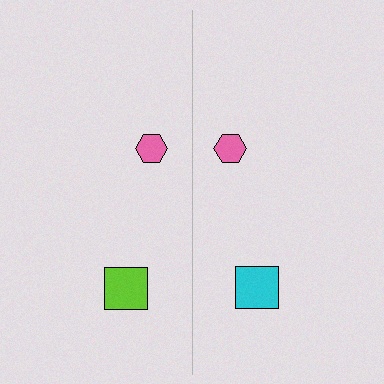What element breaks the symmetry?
The cyan square on the right side breaks the symmetry — its mirror counterpart is lime.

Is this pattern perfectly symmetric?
No, the pattern is not perfectly symmetric. The cyan square on the right side breaks the symmetry — its mirror counterpart is lime.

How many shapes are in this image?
There are 4 shapes in this image.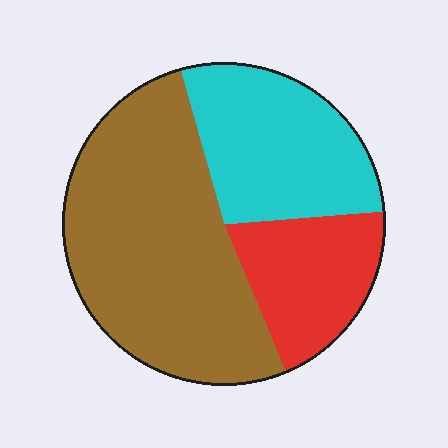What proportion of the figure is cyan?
Cyan takes up about one quarter (1/4) of the figure.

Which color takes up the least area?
Red, at roughly 20%.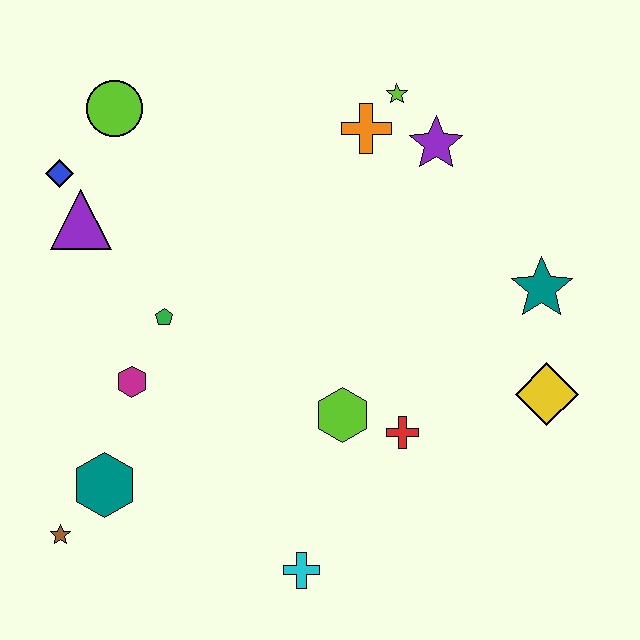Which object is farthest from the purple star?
The brown star is farthest from the purple star.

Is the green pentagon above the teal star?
No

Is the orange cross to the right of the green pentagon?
Yes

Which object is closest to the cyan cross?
The lime hexagon is closest to the cyan cross.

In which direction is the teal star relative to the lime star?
The teal star is below the lime star.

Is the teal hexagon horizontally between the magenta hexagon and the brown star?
Yes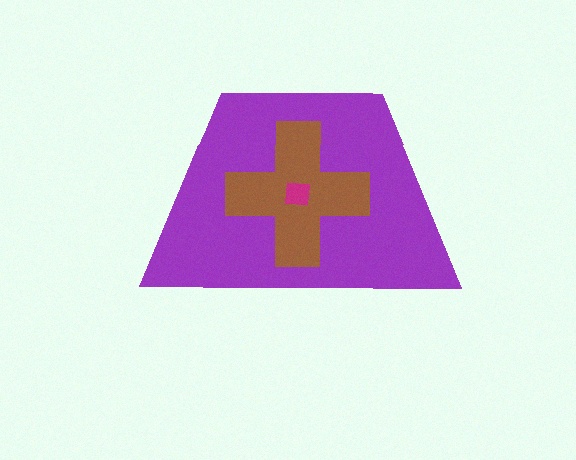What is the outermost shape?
The purple trapezoid.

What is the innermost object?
The magenta square.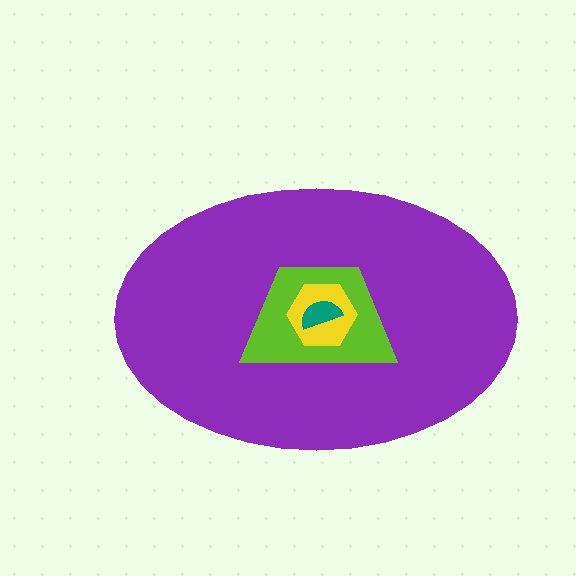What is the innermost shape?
The teal semicircle.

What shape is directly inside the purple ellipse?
The lime trapezoid.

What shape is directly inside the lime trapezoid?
The yellow hexagon.